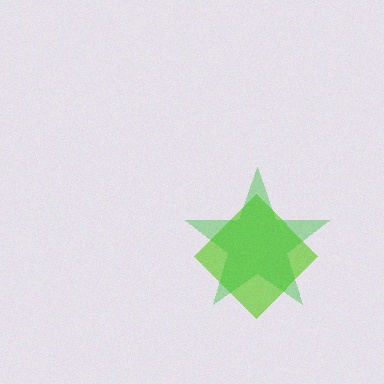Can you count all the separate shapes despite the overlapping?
Yes, there are 2 separate shapes.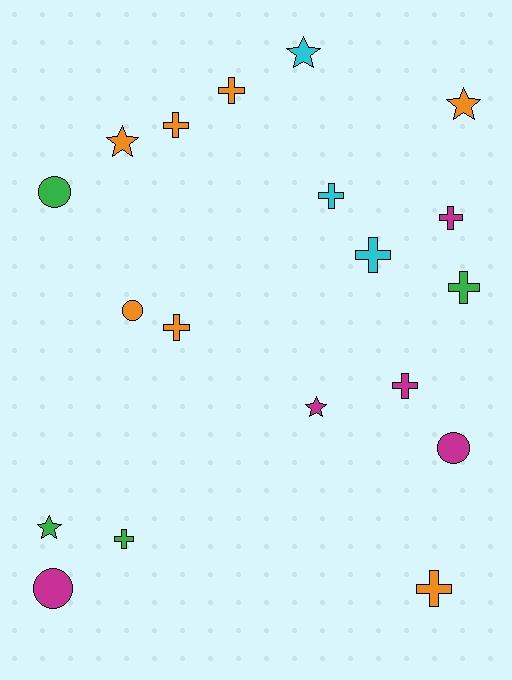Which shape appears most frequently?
Cross, with 10 objects.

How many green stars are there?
There is 1 green star.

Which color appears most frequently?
Orange, with 7 objects.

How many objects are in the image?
There are 19 objects.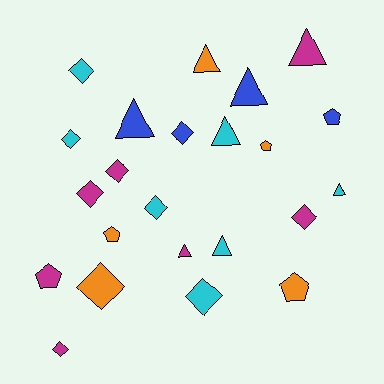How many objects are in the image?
There are 23 objects.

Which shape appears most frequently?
Diamond, with 10 objects.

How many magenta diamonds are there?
There are 4 magenta diamonds.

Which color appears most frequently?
Cyan, with 7 objects.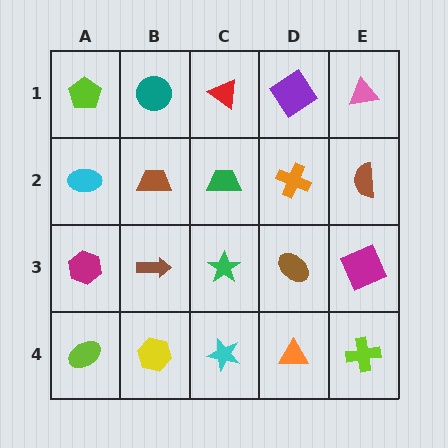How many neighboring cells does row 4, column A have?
2.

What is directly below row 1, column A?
A cyan ellipse.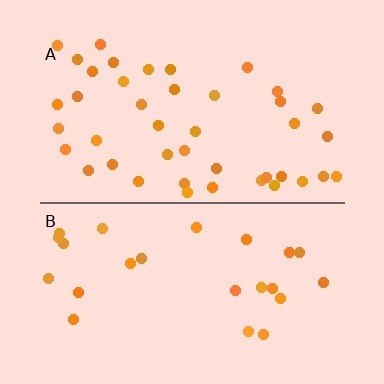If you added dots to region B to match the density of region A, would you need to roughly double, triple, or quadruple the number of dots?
Approximately double.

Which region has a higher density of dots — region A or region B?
A (the top).